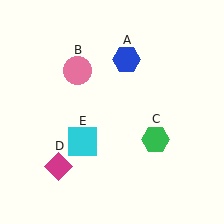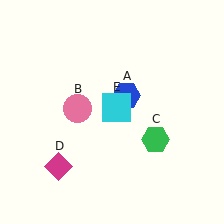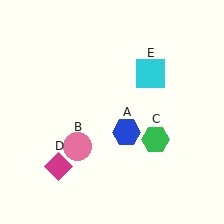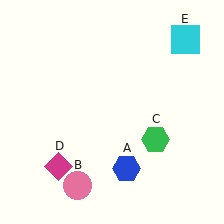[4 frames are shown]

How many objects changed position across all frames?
3 objects changed position: blue hexagon (object A), pink circle (object B), cyan square (object E).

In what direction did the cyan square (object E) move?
The cyan square (object E) moved up and to the right.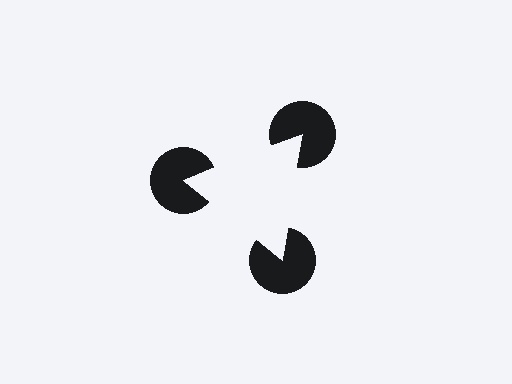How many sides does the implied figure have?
3 sides.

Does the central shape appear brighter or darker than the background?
It typically appears slightly brighter than the background, even though no actual brightness change is drawn.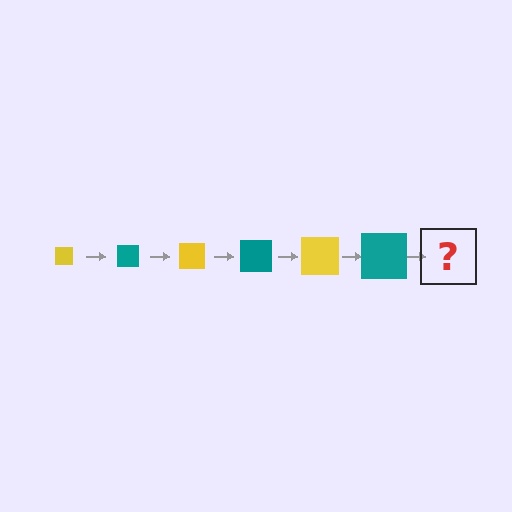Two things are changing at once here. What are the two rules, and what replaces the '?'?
The two rules are that the square grows larger each step and the color cycles through yellow and teal. The '?' should be a yellow square, larger than the previous one.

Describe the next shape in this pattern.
It should be a yellow square, larger than the previous one.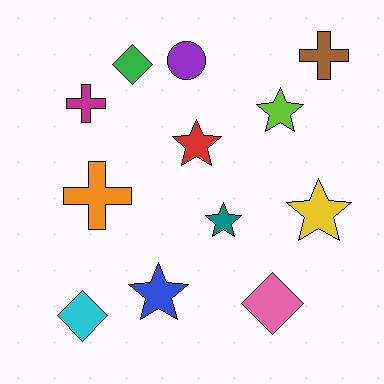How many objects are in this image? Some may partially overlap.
There are 12 objects.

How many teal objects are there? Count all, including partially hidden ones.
There is 1 teal object.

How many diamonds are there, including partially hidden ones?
There are 3 diamonds.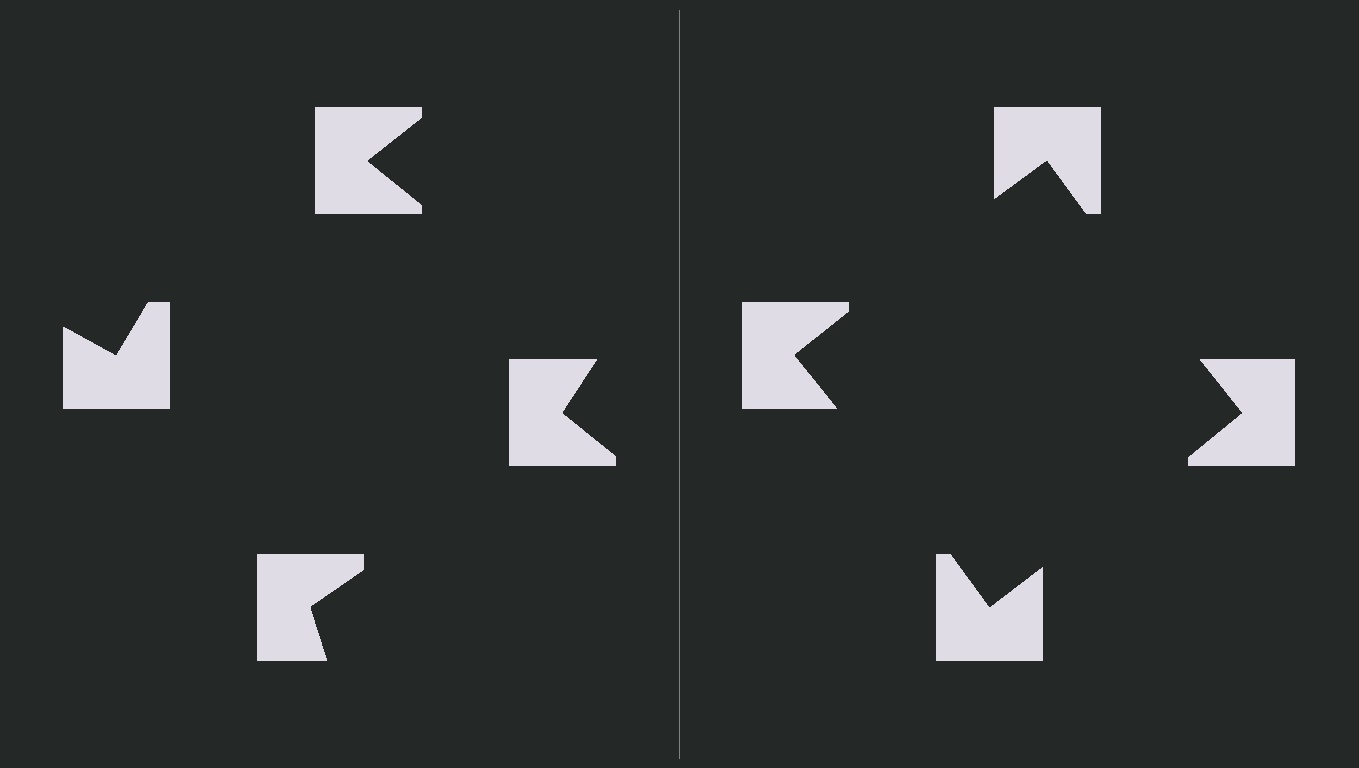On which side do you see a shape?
An illusory square appears on the right side. On the left side the wedge cuts are rotated, so no coherent shape forms.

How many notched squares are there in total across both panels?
8 — 4 on each side.